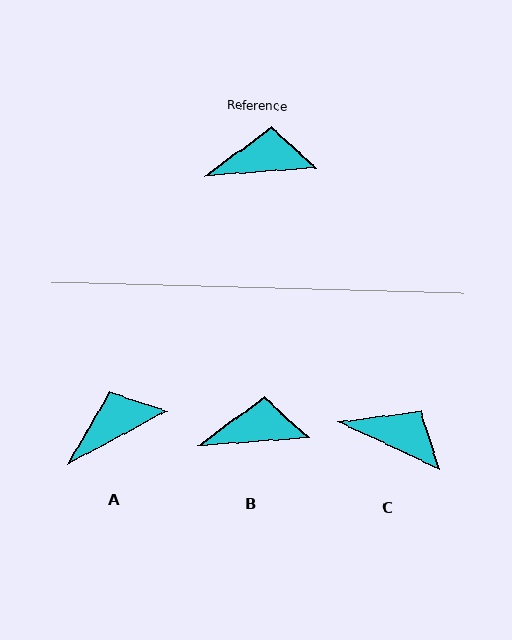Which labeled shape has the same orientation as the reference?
B.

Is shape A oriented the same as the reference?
No, it is off by about 24 degrees.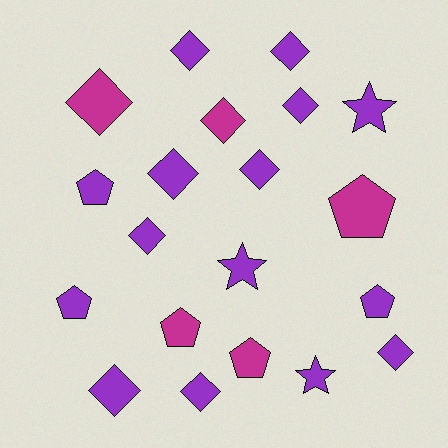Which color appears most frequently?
Purple, with 15 objects.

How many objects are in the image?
There are 20 objects.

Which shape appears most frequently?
Diamond, with 11 objects.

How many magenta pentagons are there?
There are 3 magenta pentagons.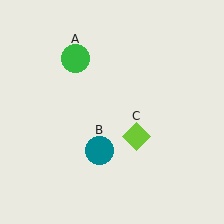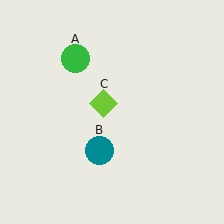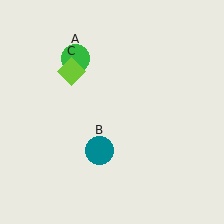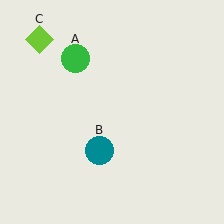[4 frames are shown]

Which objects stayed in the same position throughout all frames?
Green circle (object A) and teal circle (object B) remained stationary.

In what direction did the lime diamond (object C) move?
The lime diamond (object C) moved up and to the left.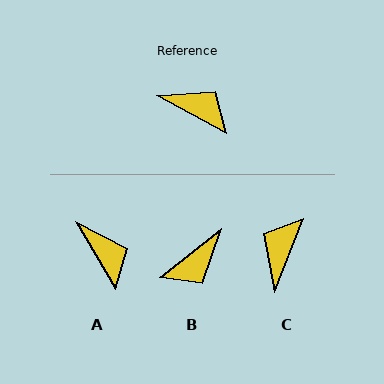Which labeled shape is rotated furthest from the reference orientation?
B, about 113 degrees away.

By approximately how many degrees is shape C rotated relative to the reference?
Approximately 97 degrees counter-clockwise.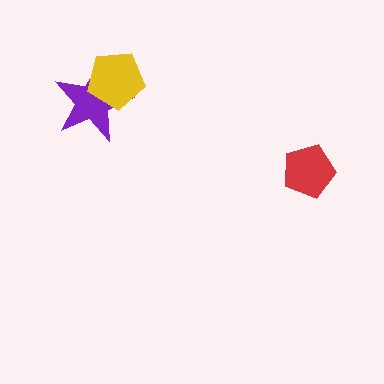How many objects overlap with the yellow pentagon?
1 object overlaps with the yellow pentagon.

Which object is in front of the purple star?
The yellow pentagon is in front of the purple star.